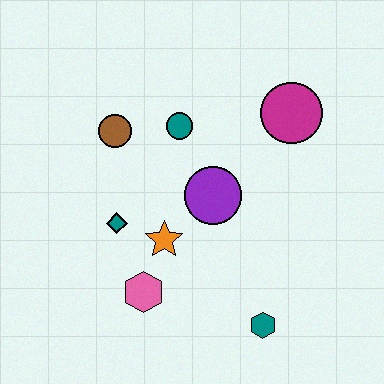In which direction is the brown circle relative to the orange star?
The brown circle is above the orange star.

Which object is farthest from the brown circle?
The teal hexagon is farthest from the brown circle.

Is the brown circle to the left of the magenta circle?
Yes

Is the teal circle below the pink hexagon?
No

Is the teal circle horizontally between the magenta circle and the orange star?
Yes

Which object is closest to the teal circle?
The brown circle is closest to the teal circle.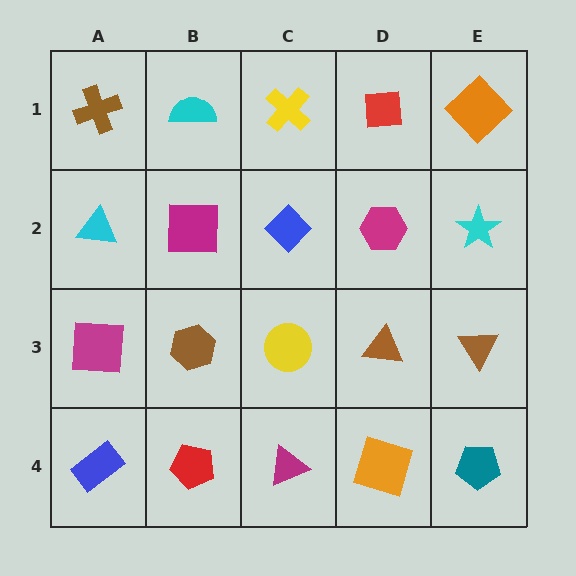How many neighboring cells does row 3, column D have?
4.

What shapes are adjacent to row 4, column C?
A yellow circle (row 3, column C), a red pentagon (row 4, column B), an orange square (row 4, column D).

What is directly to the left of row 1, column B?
A brown cross.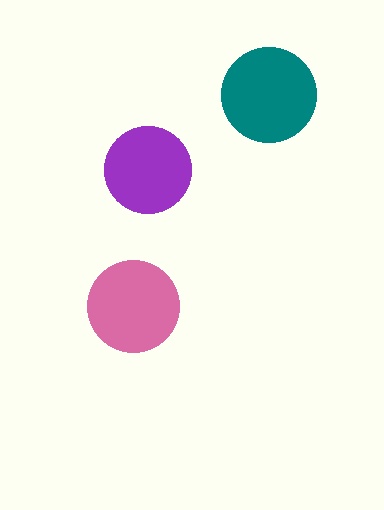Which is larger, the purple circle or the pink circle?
The pink one.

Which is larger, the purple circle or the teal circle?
The teal one.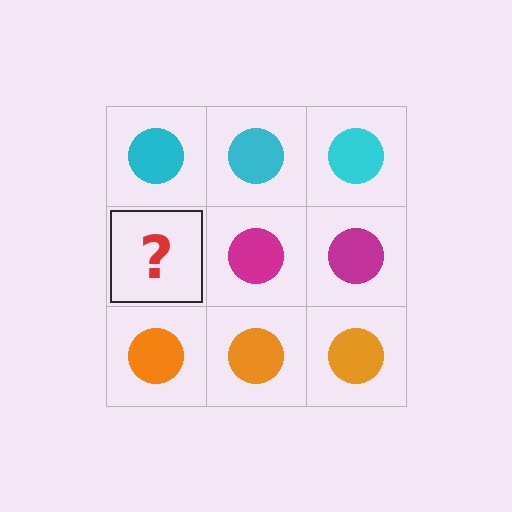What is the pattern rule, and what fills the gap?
The rule is that each row has a consistent color. The gap should be filled with a magenta circle.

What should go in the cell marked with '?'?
The missing cell should contain a magenta circle.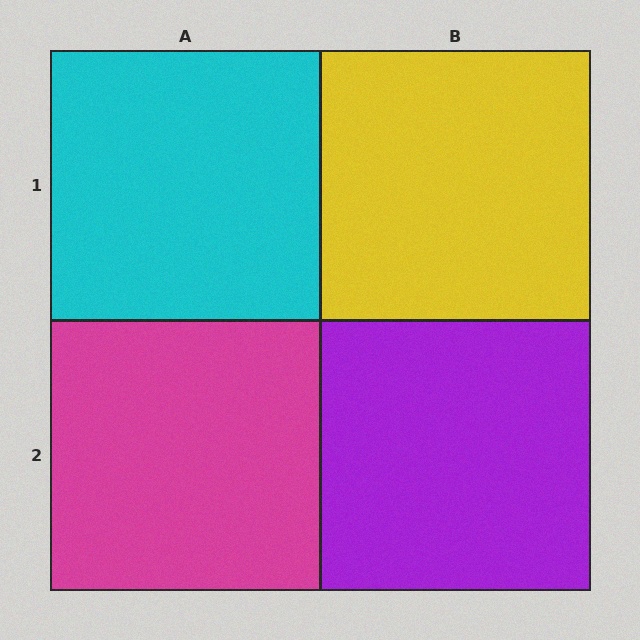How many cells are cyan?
1 cell is cyan.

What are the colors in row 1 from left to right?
Cyan, yellow.